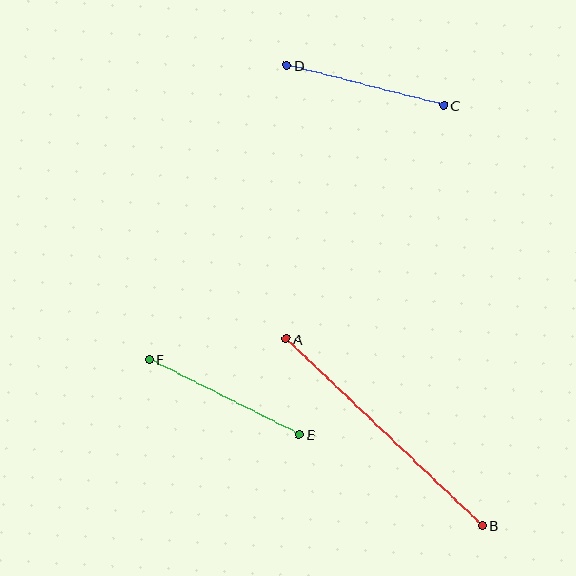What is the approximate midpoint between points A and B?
The midpoint is at approximately (384, 432) pixels.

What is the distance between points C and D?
The distance is approximately 162 pixels.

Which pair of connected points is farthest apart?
Points A and B are farthest apart.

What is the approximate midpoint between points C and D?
The midpoint is at approximately (365, 85) pixels.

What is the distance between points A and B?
The distance is approximately 271 pixels.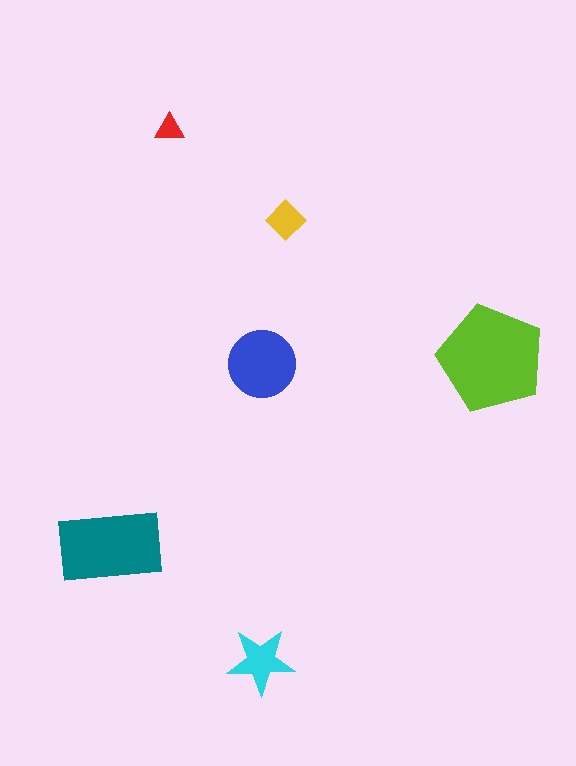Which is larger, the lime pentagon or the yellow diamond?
The lime pentagon.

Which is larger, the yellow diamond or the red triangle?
The yellow diamond.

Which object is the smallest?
The red triangle.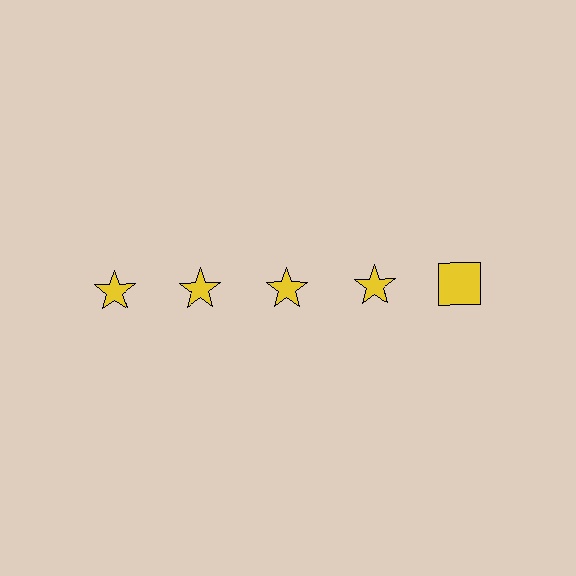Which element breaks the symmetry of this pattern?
The yellow square in the top row, rightmost column breaks the symmetry. All other shapes are yellow stars.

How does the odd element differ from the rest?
It has a different shape: square instead of star.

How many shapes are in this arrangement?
There are 5 shapes arranged in a grid pattern.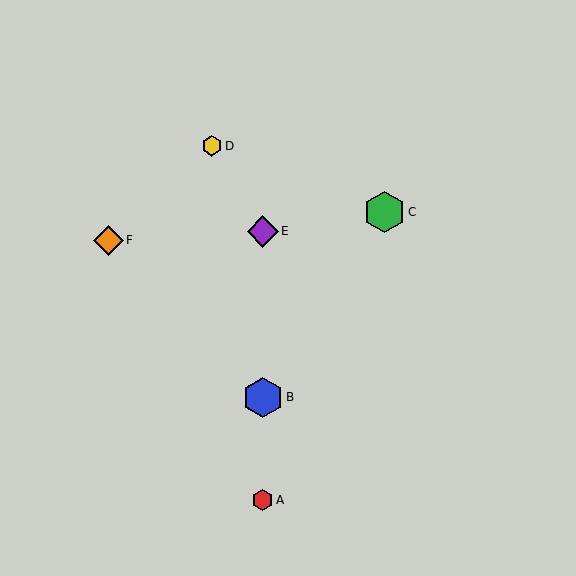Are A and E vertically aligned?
Yes, both are at x≈263.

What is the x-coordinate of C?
Object C is at x≈384.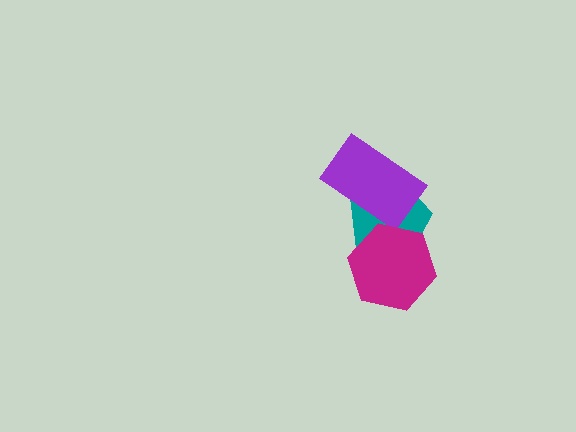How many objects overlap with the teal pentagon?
2 objects overlap with the teal pentagon.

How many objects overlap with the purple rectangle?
1 object overlaps with the purple rectangle.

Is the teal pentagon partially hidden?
Yes, it is partially covered by another shape.